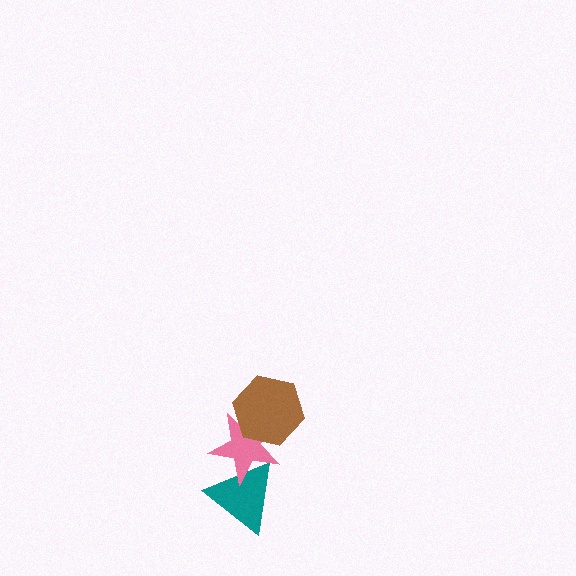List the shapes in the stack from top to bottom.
From top to bottom: the brown hexagon, the pink star, the teal triangle.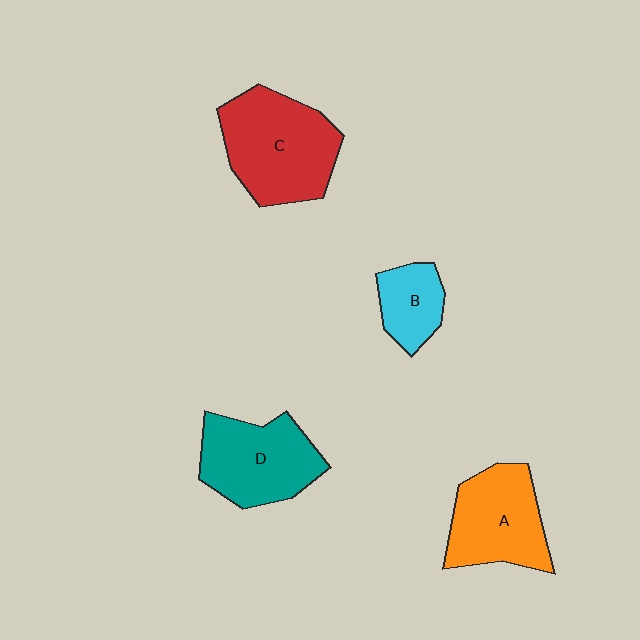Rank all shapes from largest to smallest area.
From largest to smallest: C (red), D (teal), A (orange), B (cyan).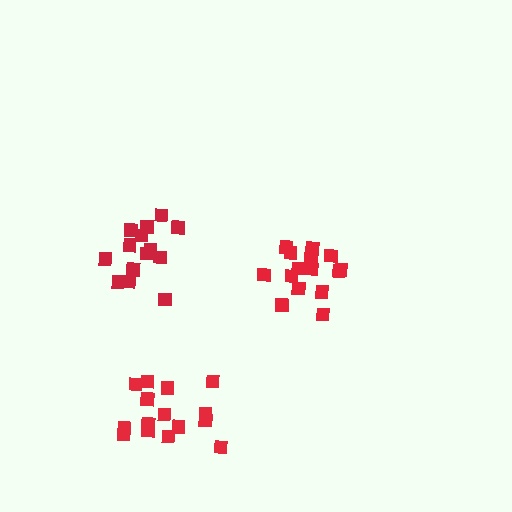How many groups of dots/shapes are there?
There are 3 groups.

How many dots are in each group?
Group 1: 16 dots, Group 2: 15 dots, Group 3: 14 dots (45 total).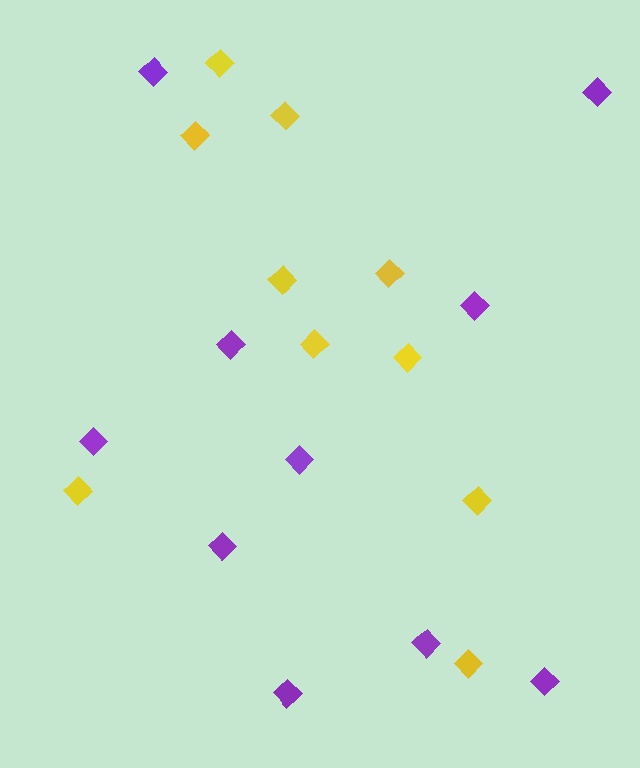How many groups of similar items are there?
There are 2 groups: one group of purple diamonds (10) and one group of yellow diamonds (10).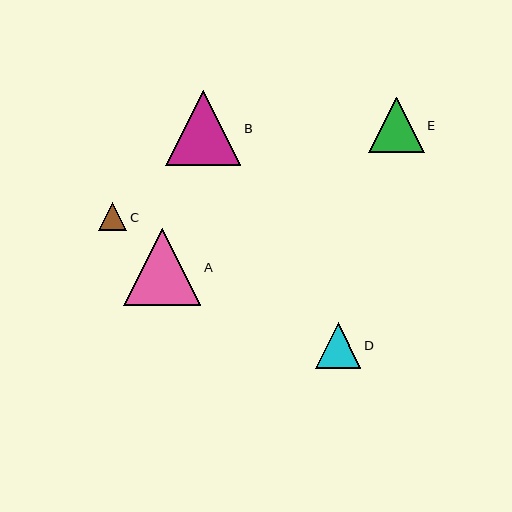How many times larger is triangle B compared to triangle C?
Triangle B is approximately 2.6 times the size of triangle C.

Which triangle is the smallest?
Triangle C is the smallest with a size of approximately 29 pixels.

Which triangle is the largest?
Triangle A is the largest with a size of approximately 77 pixels.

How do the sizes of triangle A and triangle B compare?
Triangle A and triangle B are approximately the same size.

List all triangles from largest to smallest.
From largest to smallest: A, B, E, D, C.